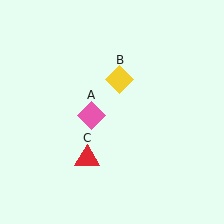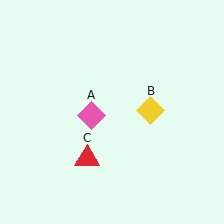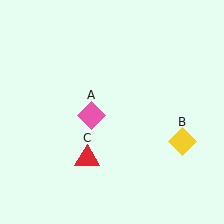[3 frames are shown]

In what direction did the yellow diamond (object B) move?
The yellow diamond (object B) moved down and to the right.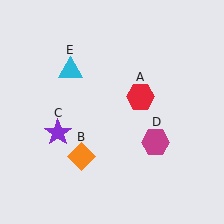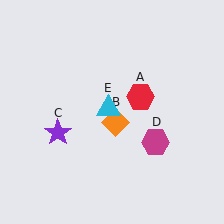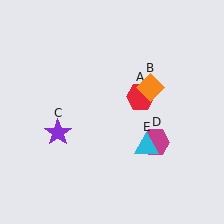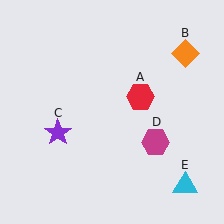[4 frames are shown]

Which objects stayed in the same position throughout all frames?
Red hexagon (object A) and purple star (object C) and magenta hexagon (object D) remained stationary.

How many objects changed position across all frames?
2 objects changed position: orange diamond (object B), cyan triangle (object E).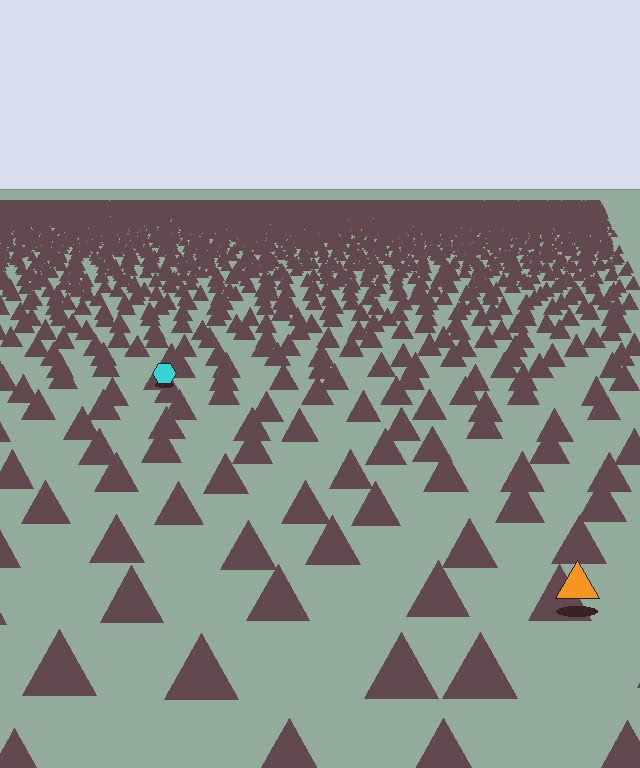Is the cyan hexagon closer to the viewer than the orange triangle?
No. The orange triangle is closer — you can tell from the texture gradient: the ground texture is coarser near it.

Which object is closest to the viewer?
The orange triangle is closest. The texture marks near it are larger and more spread out.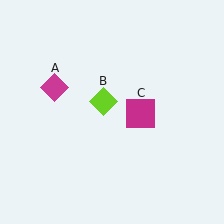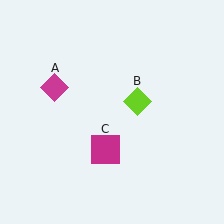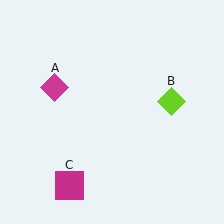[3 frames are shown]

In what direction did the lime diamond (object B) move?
The lime diamond (object B) moved right.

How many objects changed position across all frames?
2 objects changed position: lime diamond (object B), magenta square (object C).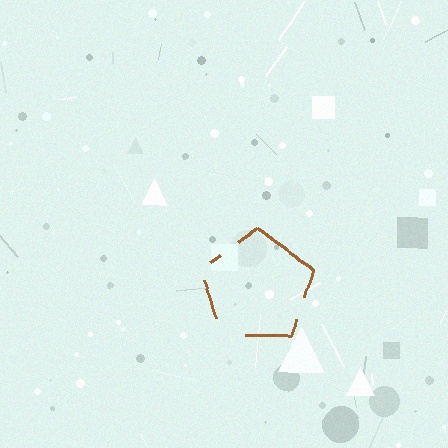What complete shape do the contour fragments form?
The contour fragments form a pentagon.